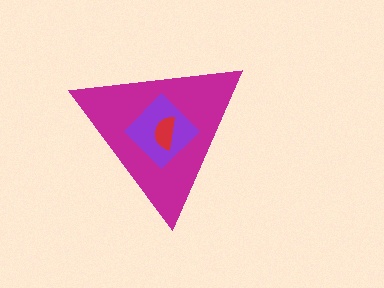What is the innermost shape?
The red semicircle.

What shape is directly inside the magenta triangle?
The purple diamond.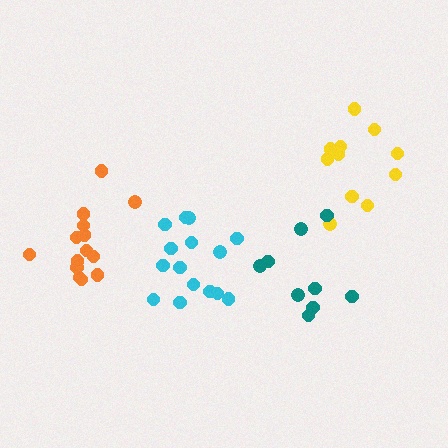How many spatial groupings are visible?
There are 4 spatial groupings.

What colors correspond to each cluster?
The clusters are colored: orange, yellow, teal, cyan.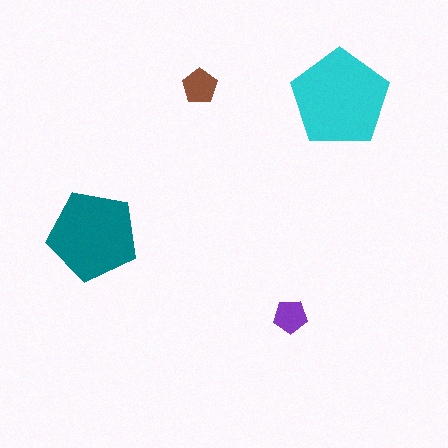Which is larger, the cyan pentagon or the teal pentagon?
The cyan one.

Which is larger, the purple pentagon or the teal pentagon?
The teal one.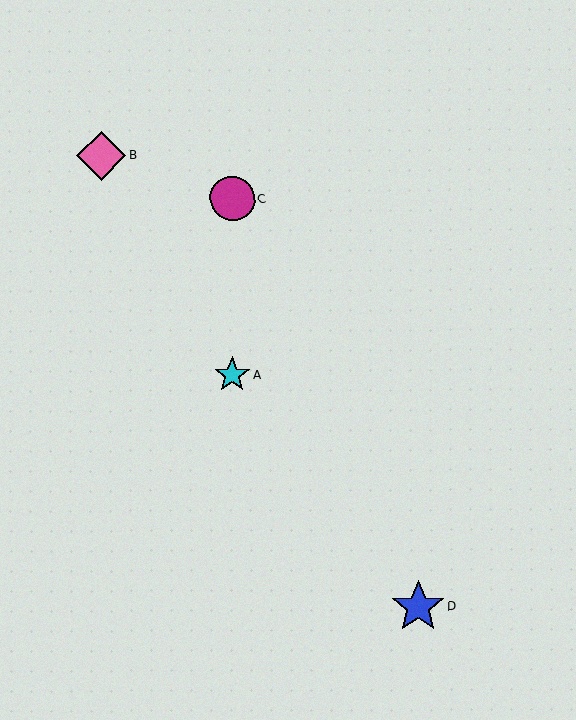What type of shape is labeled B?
Shape B is a pink diamond.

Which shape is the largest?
The blue star (labeled D) is the largest.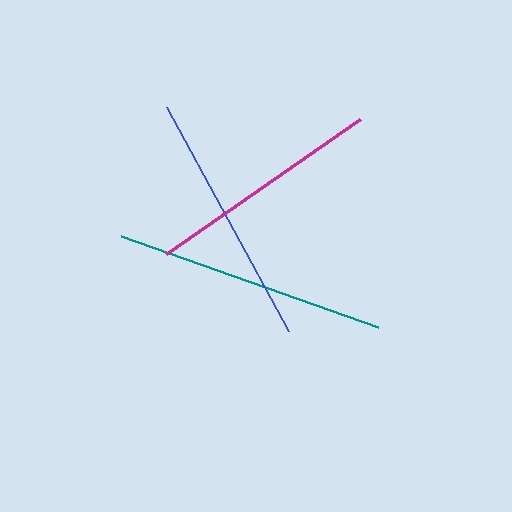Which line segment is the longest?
The teal line is the longest at approximately 272 pixels.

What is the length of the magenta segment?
The magenta segment is approximately 236 pixels long.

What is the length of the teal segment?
The teal segment is approximately 272 pixels long.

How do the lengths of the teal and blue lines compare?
The teal and blue lines are approximately the same length.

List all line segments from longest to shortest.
From longest to shortest: teal, blue, magenta.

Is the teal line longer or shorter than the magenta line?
The teal line is longer than the magenta line.